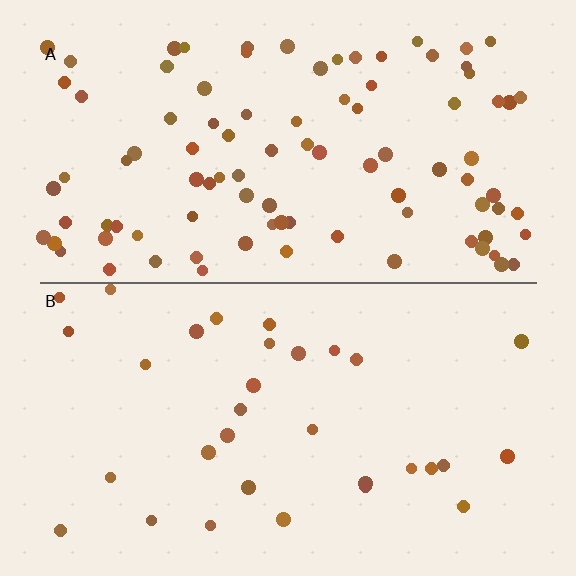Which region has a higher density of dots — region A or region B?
A (the top).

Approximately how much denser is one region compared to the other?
Approximately 3.0× — region A over region B.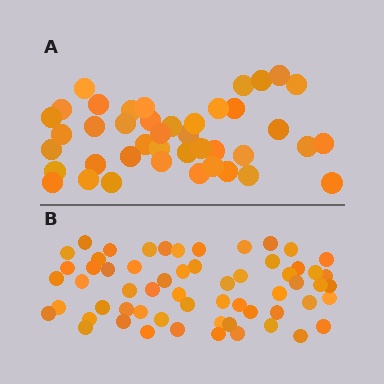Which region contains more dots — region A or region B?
Region B (the bottom region) has more dots.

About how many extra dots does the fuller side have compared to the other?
Region B has approximately 20 more dots than region A.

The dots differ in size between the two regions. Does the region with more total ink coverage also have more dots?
No. Region A has more total ink coverage because its dots are larger, but region B actually contains more individual dots. Total area can be misleading — the number of items is what matters here.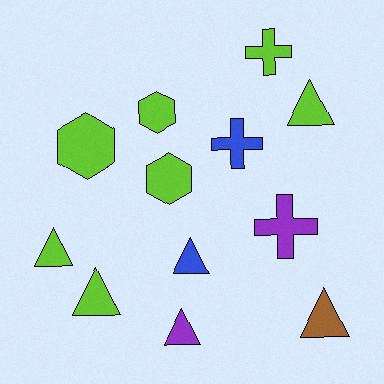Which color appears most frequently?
Lime, with 7 objects.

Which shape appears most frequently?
Triangle, with 6 objects.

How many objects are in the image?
There are 12 objects.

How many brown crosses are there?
There are no brown crosses.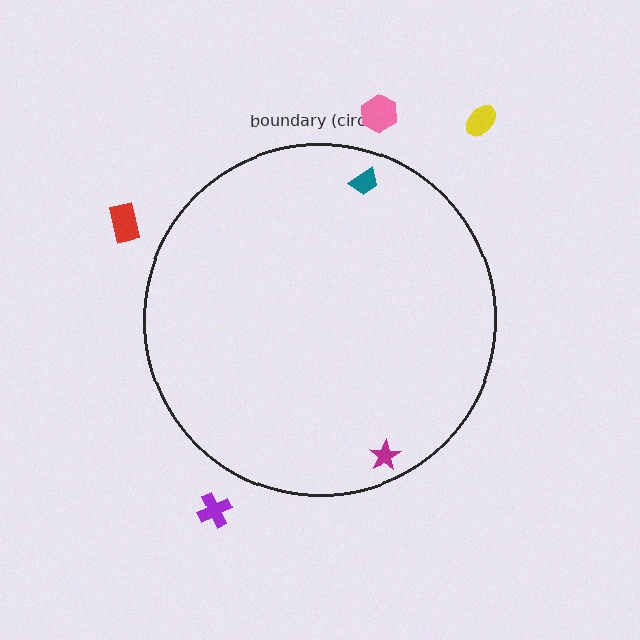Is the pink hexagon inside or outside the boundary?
Outside.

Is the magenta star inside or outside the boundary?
Inside.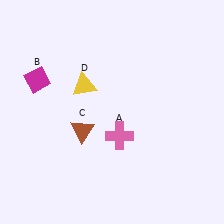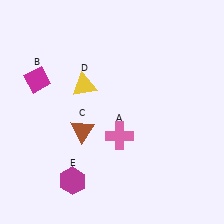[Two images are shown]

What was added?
A magenta hexagon (E) was added in Image 2.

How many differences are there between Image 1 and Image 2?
There is 1 difference between the two images.